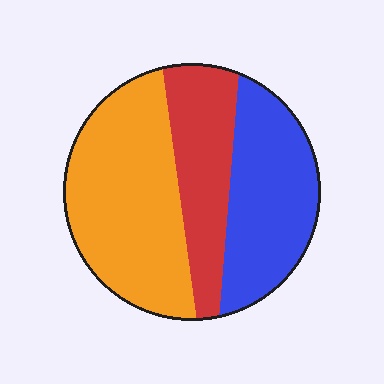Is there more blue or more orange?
Orange.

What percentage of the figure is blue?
Blue takes up about one third (1/3) of the figure.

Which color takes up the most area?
Orange, at roughly 45%.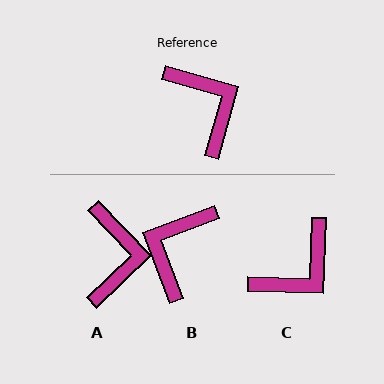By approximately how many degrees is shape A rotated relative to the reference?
Approximately 30 degrees clockwise.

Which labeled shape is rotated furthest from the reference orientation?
B, about 127 degrees away.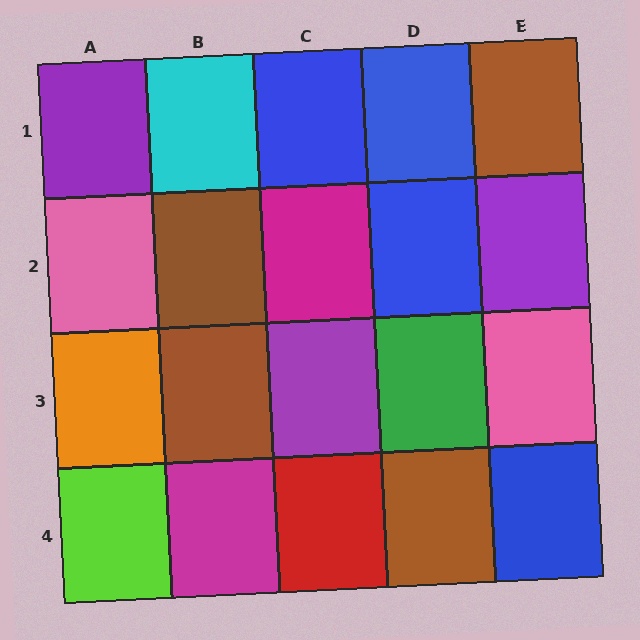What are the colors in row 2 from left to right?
Pink, brown, magenta, blue, purple.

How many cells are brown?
4 cells are brown.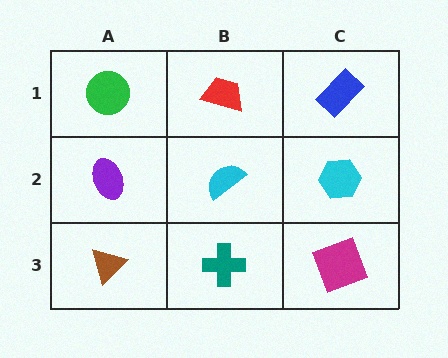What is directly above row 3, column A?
A purple ellipse.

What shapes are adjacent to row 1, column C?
A cyan hexagon (row 2, column C), a red trapezoid (row 1, column B).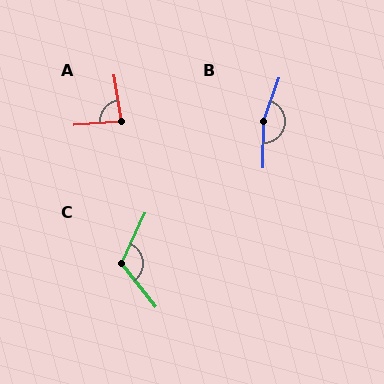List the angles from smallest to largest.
A (85°), C (117°), B (160°).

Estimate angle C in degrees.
Approximately 117 degrees.